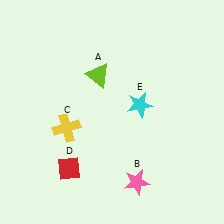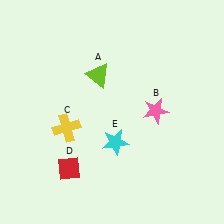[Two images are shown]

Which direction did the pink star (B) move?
The pink star (B) moved up.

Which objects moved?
The objects that moved are: the pink star (B), the cyan star (E).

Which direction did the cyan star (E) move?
The cyan star (E) moved down.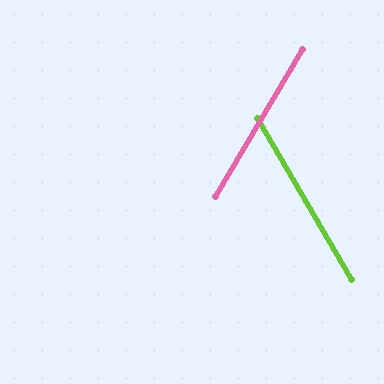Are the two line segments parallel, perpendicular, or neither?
Neither parallel nor perpendicular — they differ by about 61°.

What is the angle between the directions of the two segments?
Approximately 61 degrees.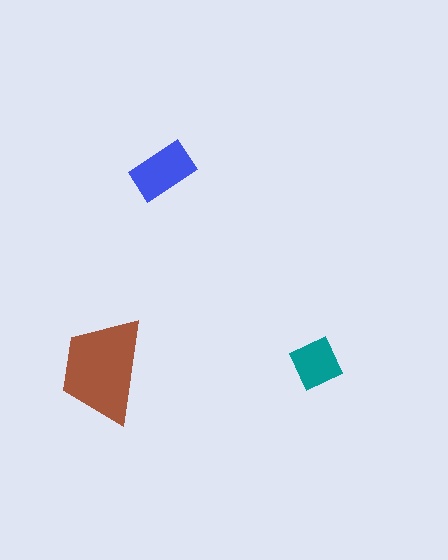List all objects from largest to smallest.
The brown trapezoid, the blue rectangle, the teal diamond.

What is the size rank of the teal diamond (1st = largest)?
3rd.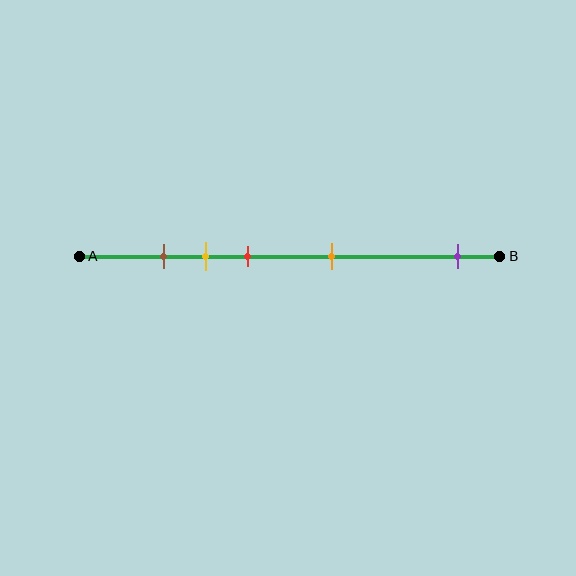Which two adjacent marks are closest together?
The brown and yellow marks are the closest adjacent pair.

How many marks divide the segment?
There are 5 marks dividing the segment.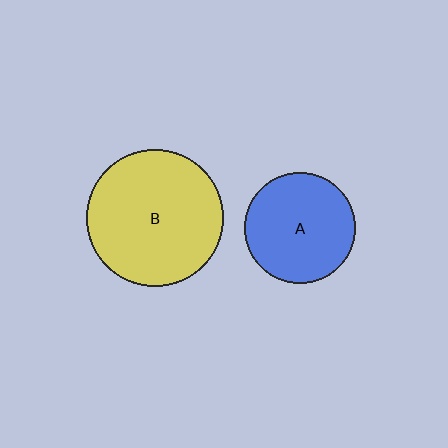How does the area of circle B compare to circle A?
Approximately 1.5 times.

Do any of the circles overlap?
No, none of the circles overlap.